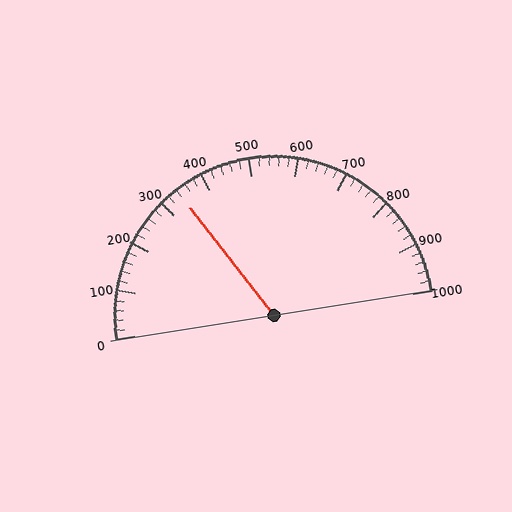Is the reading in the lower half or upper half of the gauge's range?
The reading is in the lower half of the range (0 to 1000).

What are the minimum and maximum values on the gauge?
The gauge ranges from 0 to 1000.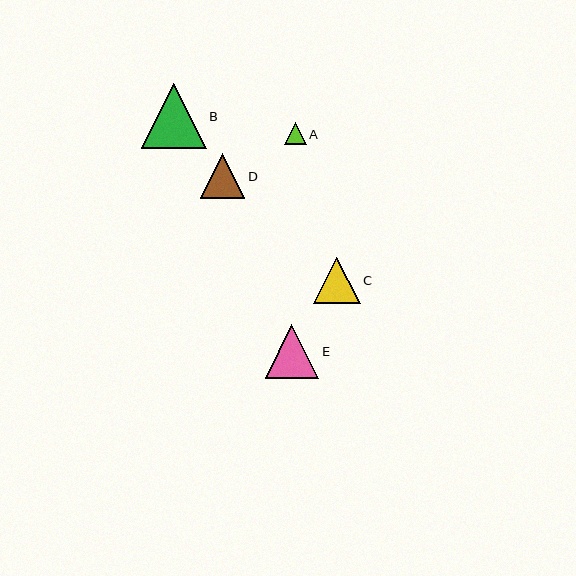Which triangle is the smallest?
Triangle A is the smallest with a size of approximately 22 pixels.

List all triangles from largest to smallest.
From largest to smallest: B, E, C, D, A.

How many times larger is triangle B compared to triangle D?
Triangle B is approximately 1.5 times the size of triangle D.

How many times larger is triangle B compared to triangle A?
Triangle B is approximately 2.9 times the size of triangle A.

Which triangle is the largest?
Triangle B is the largest with a size of approximately 65 pixels.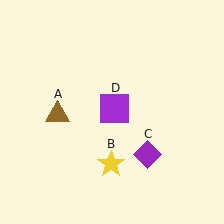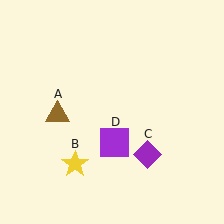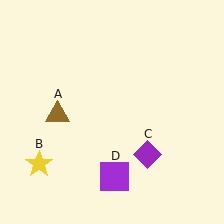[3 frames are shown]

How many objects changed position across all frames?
2 objects changed position: yellow star (object B), purple square (object D).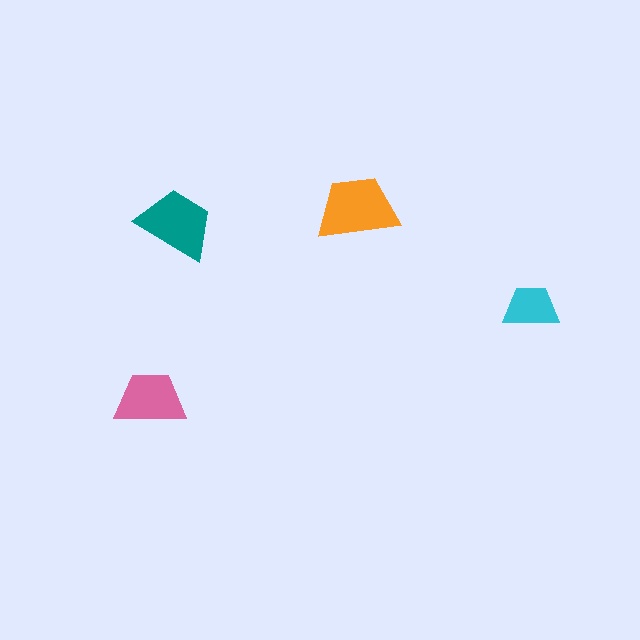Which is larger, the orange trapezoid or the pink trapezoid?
The orange one.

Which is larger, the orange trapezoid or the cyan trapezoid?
The orange one.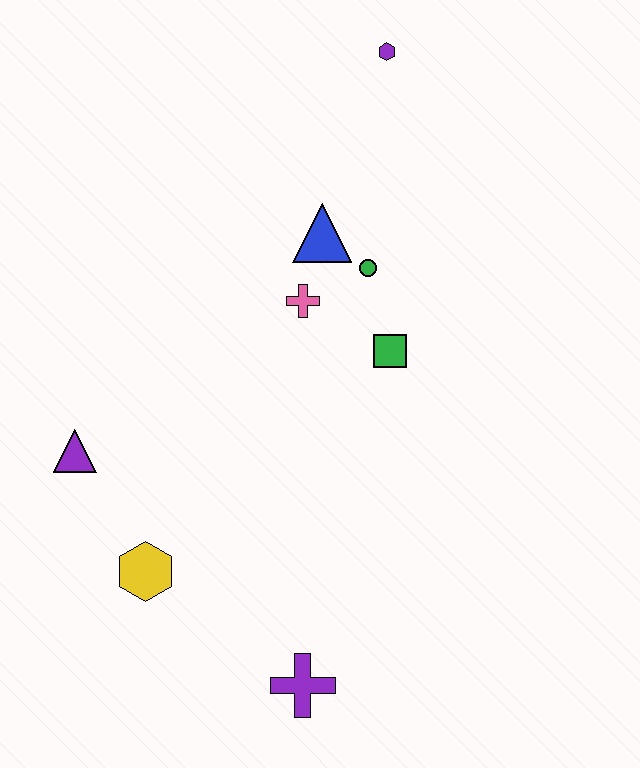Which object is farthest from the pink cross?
The purple cross is farthest from the pink cross.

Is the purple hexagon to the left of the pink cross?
No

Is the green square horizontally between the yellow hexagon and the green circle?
No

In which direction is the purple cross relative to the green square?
The purple cross is below the green square.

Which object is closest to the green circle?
The blue triangle is closest to the green circle.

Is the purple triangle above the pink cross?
No